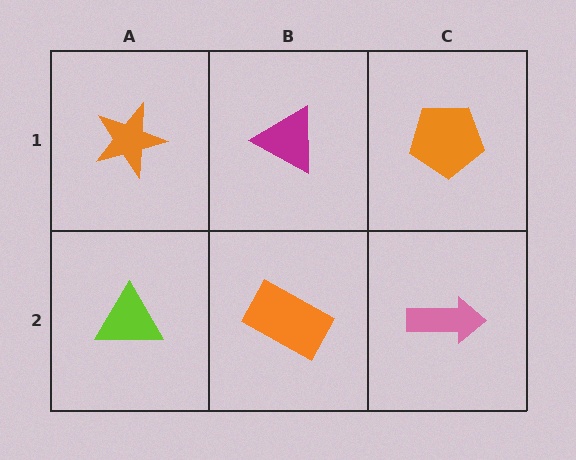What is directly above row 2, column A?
An orange star.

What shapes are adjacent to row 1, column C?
A pink arrow (row 2, column C), a magenta triangle (row 1, column B).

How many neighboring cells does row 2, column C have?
2.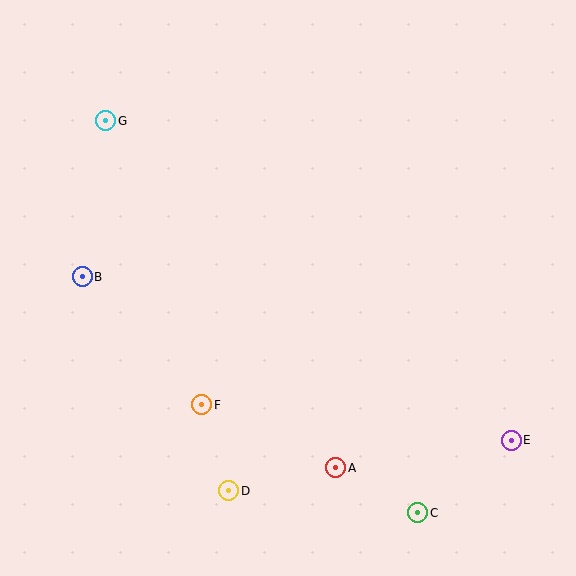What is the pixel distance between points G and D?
The distance between G and D is 390 pixels.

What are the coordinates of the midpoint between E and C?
The midpoint between E and C is at (465, 476).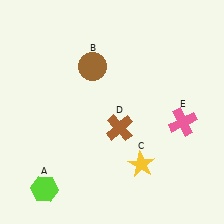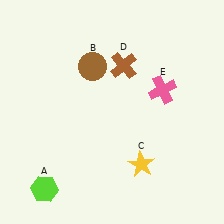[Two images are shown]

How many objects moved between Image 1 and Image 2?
2 objects moved between the two images.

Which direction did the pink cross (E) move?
The pink cross (E) moved up.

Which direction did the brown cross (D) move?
The brown cross (D) moved up.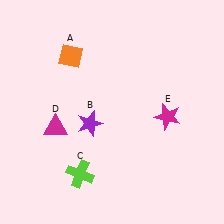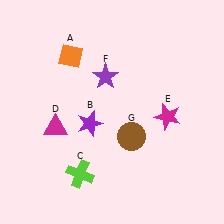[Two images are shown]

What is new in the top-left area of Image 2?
A purple star (F) was added in the top-left area of Image 2.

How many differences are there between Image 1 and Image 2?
There are 2 differences between the two images.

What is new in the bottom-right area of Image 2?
A brown circle (G) was added in the bottom-right area of Image 2.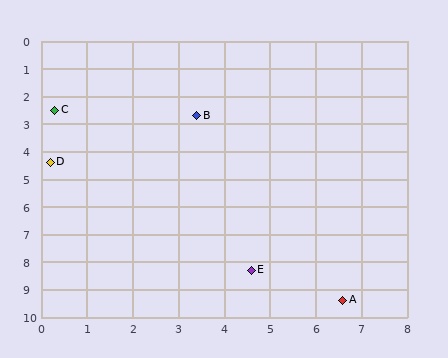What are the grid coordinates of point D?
Point D is at approximately (0.2, 4.4).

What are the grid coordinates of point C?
Point C is at approximately (0.3, 2.5).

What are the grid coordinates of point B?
Point B is at approximately (3.4, 2.7).